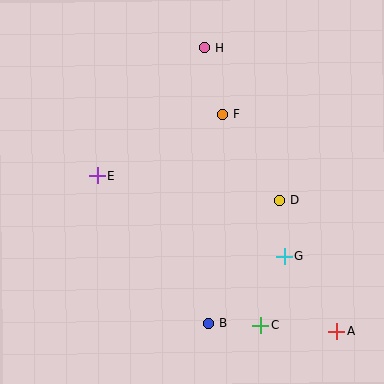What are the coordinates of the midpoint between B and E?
The midpoint between B and E is at (153, 250).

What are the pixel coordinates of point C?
Point C is at (260, 325).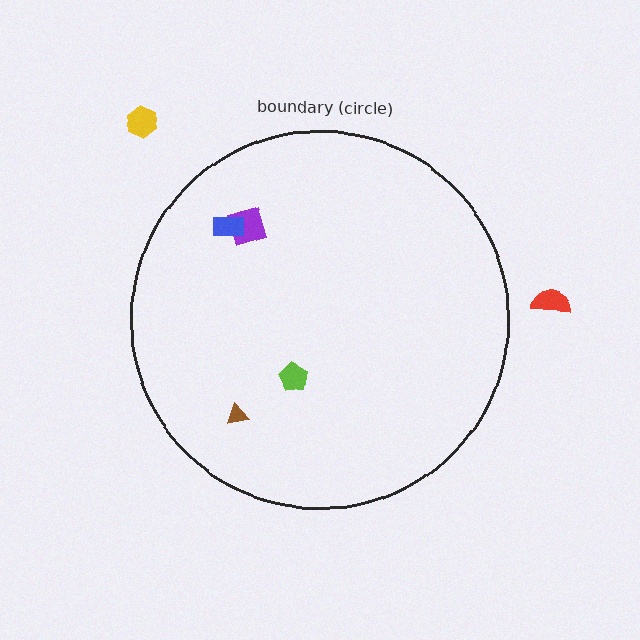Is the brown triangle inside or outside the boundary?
Inside.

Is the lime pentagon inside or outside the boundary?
Inside.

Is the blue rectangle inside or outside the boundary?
Inside.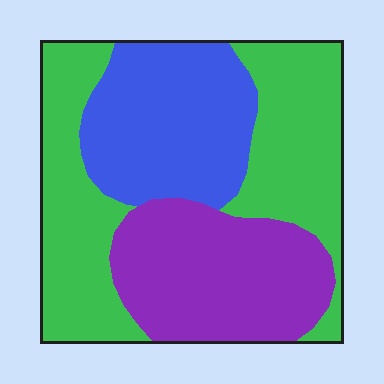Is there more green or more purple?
Green.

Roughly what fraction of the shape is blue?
Blue takes up between a quarter and a half of the shape.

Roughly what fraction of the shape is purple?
Purple covers 29% of the shape.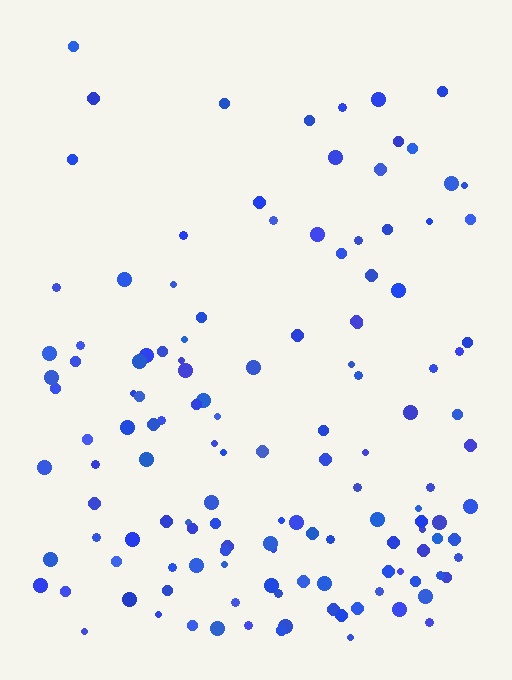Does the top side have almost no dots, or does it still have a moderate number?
Still a moderate number, just noticeably fewer than the bottom.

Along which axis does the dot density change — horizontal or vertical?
Vertical.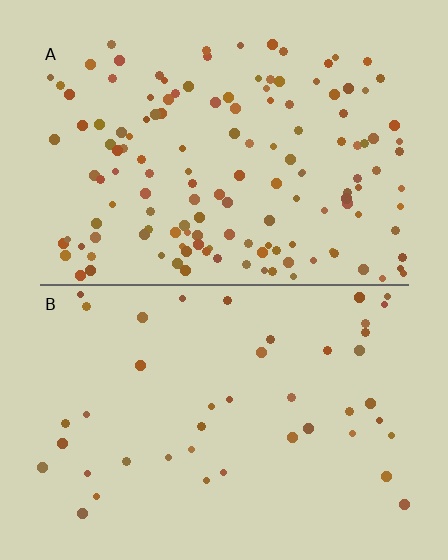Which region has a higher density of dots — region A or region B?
A (the top).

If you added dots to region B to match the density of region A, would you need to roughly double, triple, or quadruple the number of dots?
Approximately triple.